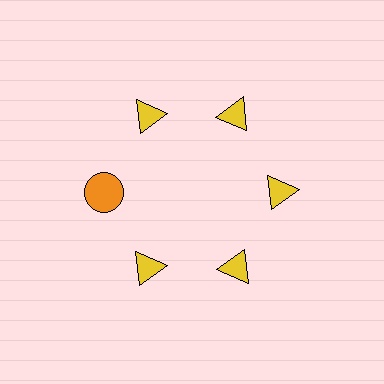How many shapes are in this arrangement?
There are 6 shapes arranged in a ring pattern.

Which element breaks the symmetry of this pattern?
The orange circle at roughly the 9 o'clock position breaks the symmetry. All other shapes are yellow triangles.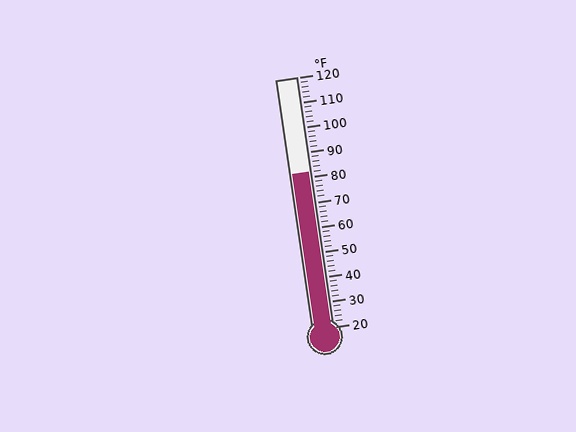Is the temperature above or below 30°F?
The temperature is above 30°F.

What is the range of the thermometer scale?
The thermometer scale ranges from 20°F to 120°F.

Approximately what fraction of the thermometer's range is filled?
The thermometer is filled to approximately 60% of its range.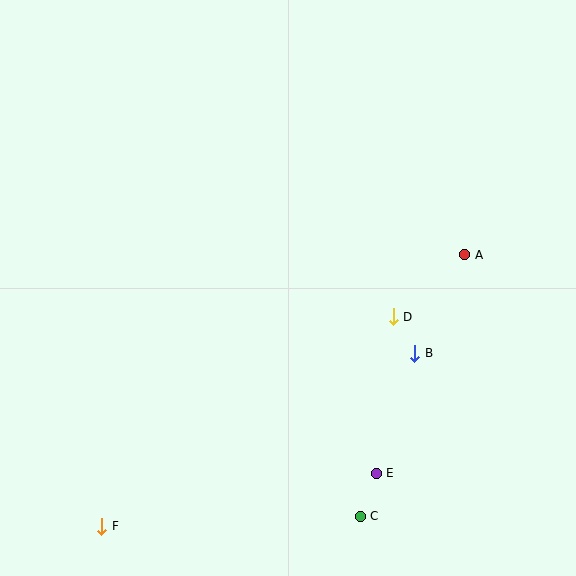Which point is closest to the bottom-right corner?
Point C is closest to the bottom-right corner.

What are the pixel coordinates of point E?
Point E is at (376, 473).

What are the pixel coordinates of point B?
Point B is at (415, 353).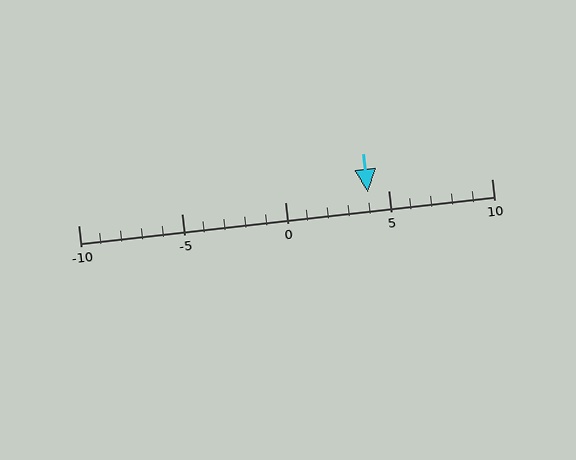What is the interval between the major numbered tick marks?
The major tick marks are spaced 5 units apart.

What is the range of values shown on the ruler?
The ruler shows values from -10 to 10.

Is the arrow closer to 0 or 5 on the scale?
The arrow is closer to 5.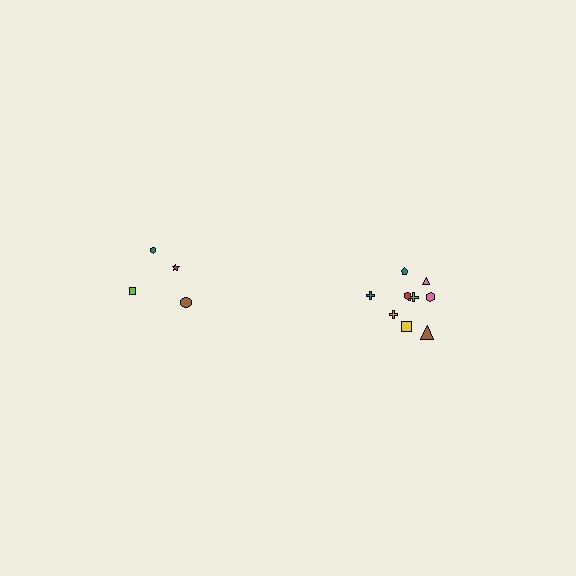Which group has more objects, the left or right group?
The right group.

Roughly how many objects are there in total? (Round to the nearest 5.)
Roughly 15 objects in total.